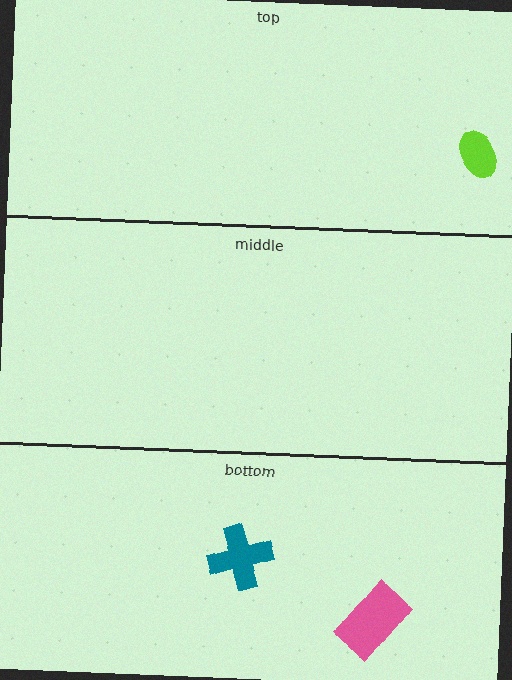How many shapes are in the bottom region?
2.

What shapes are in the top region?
The lime ellipse.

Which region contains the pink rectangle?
The bottom region.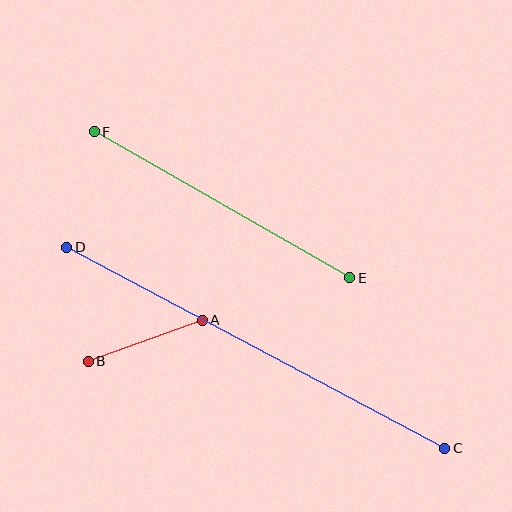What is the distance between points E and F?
The distance is approximately 294 pixels.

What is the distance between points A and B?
The distance is approximately 121 pixels.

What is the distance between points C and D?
The distance is approximately 428 pixels.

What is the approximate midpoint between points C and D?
The midpoint is at approximately (256, 348) pixels.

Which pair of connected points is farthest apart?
Points C and D are farthest apart.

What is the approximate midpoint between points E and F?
The midpoint is at approximately (222, 205) pixels.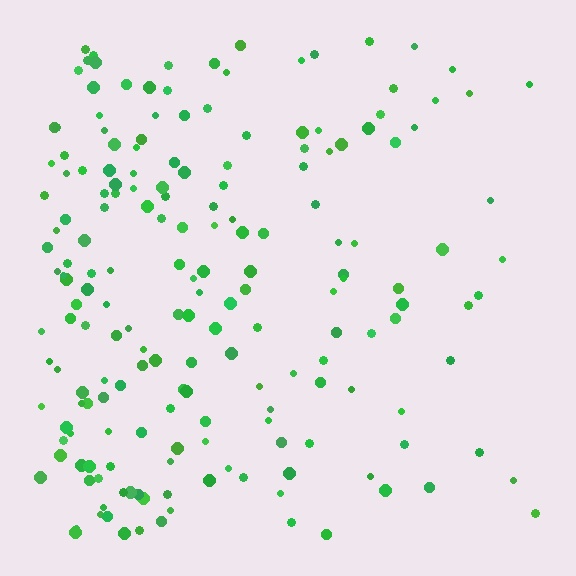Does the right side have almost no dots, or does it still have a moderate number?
Still a moderate number, just noticeably fewer than the left.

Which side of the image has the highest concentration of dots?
The left.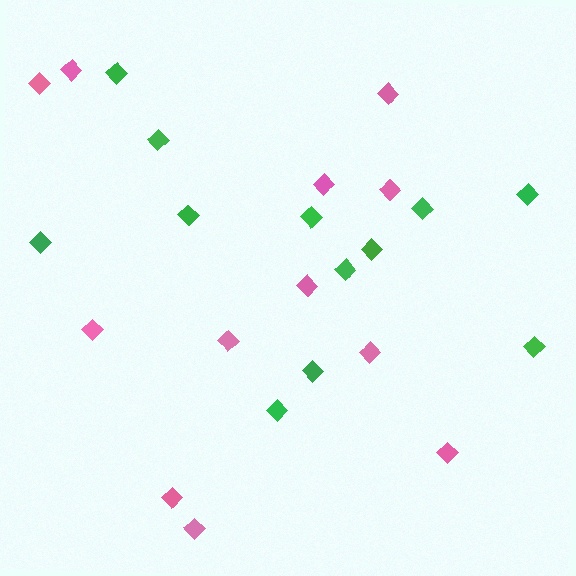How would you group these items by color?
There are 2 groups: one group of green diamonds (12) and one group of pink diamonds (12).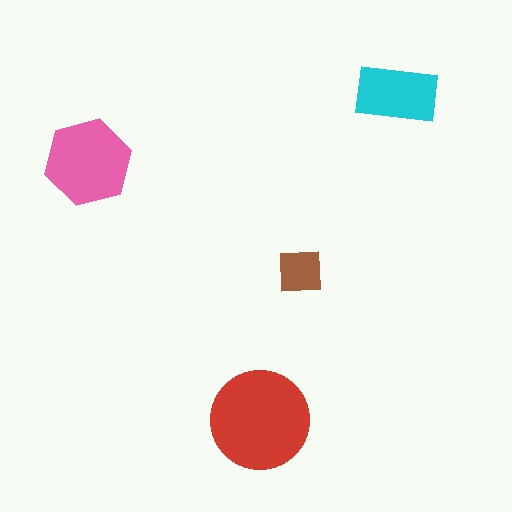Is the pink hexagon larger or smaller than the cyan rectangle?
Larger.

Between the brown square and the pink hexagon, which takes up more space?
The pink hexagon.